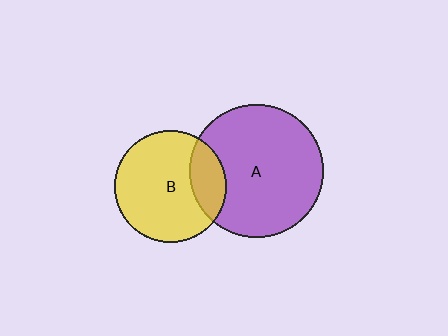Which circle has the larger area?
Circle A (purple).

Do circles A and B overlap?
Yes.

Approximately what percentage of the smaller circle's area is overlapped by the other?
Approximately 20%.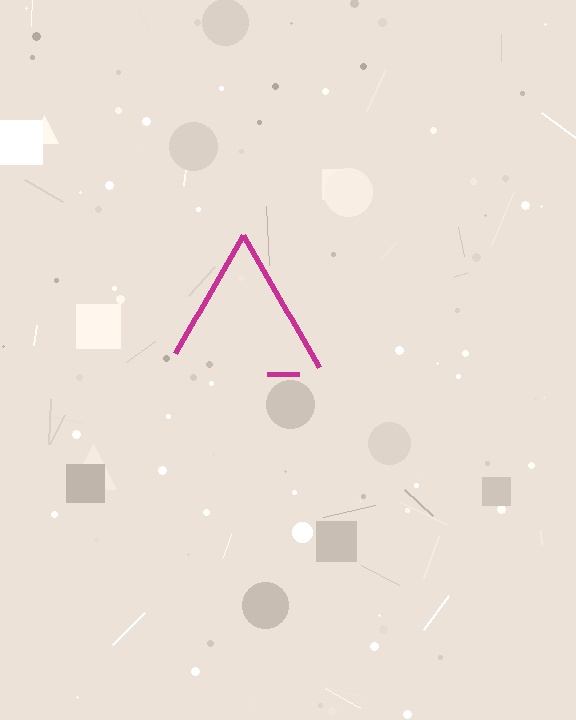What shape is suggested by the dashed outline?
The dashed outline suggests a triangle.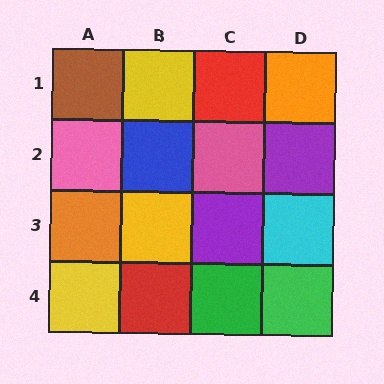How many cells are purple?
2 cells are purple.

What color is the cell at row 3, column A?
Orange.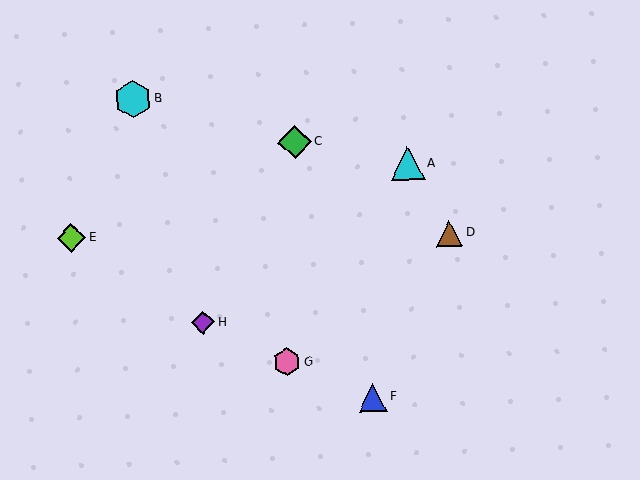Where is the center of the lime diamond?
The center of the lime diamond is at (71, 238).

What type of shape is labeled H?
Shape H is a purple diamond.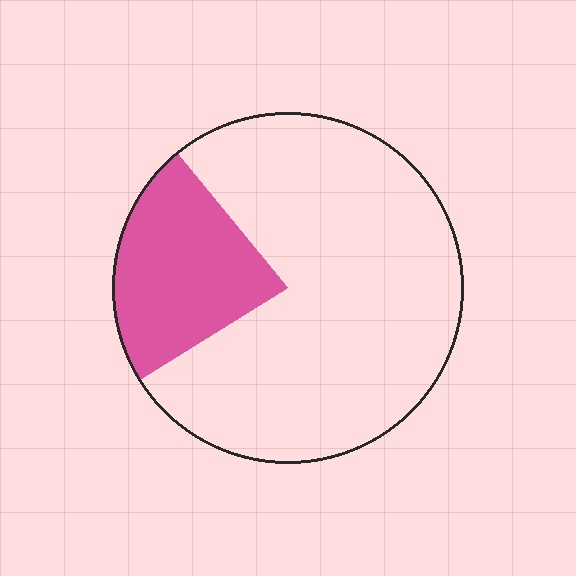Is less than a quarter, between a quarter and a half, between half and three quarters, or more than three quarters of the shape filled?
Less than a quarter.